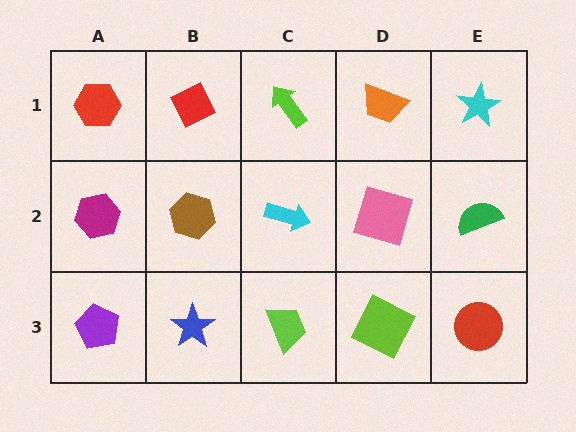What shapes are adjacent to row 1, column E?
A green semicircle (row 2, column E), an orange trapezoid (row 1, column D).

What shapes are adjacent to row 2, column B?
A red diamond (row 1, column B), a blue star (row 3, column B), a magenta hexagon (row 2, column A), a cyan arrow (row 2, column C).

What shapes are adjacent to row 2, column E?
A cyan star (row 1, column E), a red circle (row 3, column E), a pink square (row 2, column D).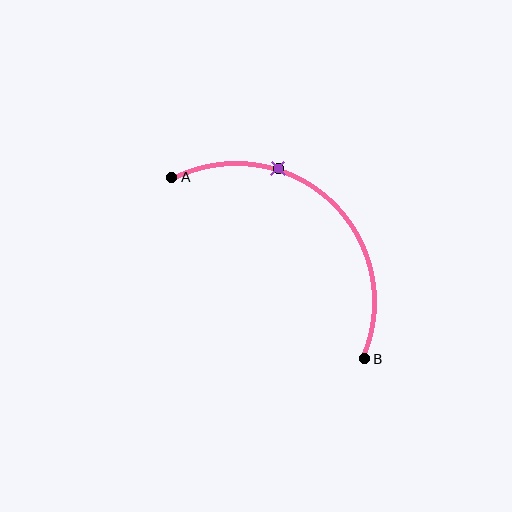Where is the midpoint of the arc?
The arc midpoint is the point on the curve farthest from the straight line joining A and B. It sits above and to the right of that line.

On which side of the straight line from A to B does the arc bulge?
The arc bulges above and to the right of the straight line connecting A and B.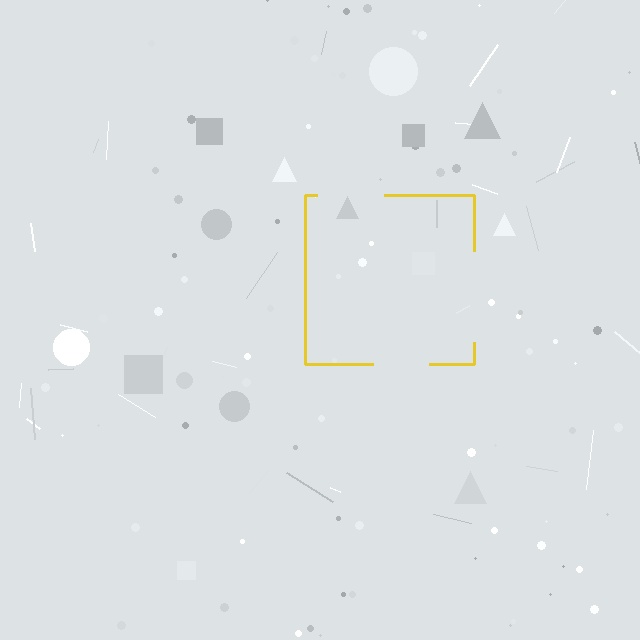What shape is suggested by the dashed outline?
The dashed outline suggests a square.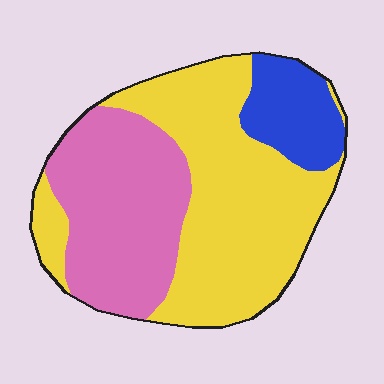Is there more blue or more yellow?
Yellow.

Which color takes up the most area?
Yellow, at roughly 50%.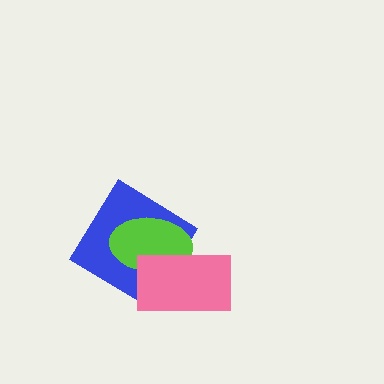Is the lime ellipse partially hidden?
Yes, it is partially covered by another shape.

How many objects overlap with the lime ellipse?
2 objects overlap with the lime ellipse.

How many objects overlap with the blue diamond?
2 objects overlap with the blue diamond.